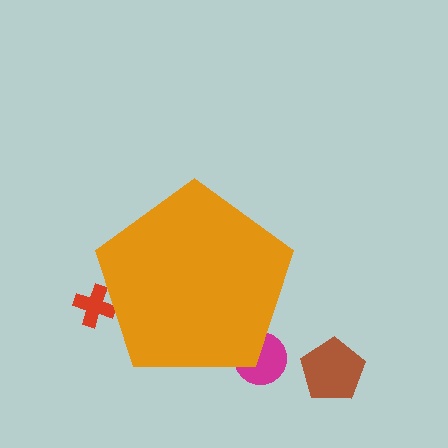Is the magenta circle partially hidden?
Yes, the magenta circle is partially hidden behind the orange pentagon.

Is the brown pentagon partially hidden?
No, the brown pentagon is fully visible.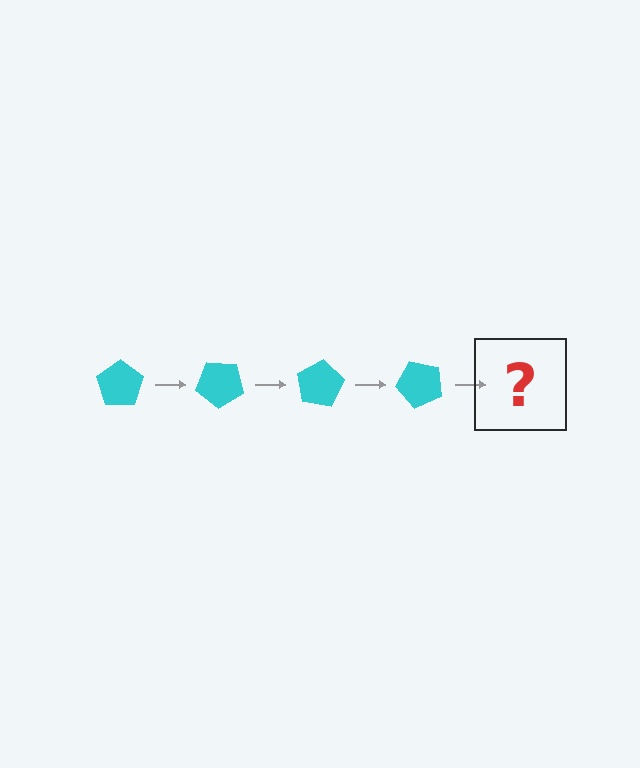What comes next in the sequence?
The next element should be a cyan pentagon rotated 160 degrees.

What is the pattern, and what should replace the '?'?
The pattern is that the pentagon rotates 40 degrees each step. The '?' should be a cyan pentagon rotated 160 degrees.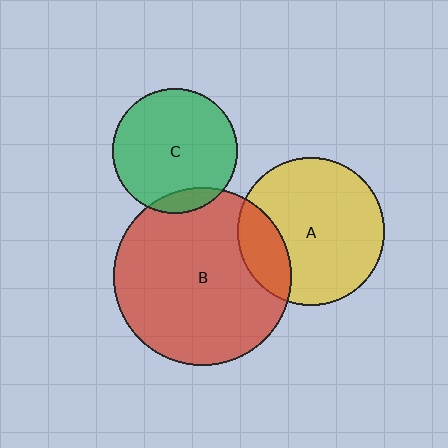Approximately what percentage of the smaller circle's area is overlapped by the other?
Approximately 20%.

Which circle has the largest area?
Circle B (red).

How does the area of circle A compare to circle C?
Approximately 1.4 times.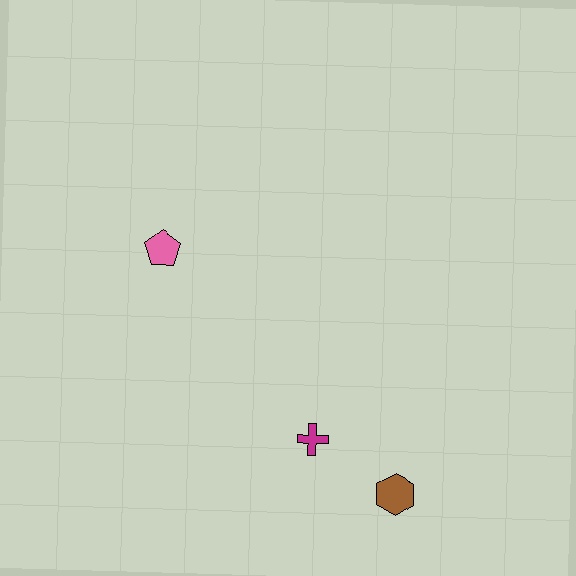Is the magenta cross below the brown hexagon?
No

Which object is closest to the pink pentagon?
The magenta cross is closest to the pink pentagon.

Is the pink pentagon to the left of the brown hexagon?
Yes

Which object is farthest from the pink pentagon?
The brown hexagon is farthest from the pink pentagon.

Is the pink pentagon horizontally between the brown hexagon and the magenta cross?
No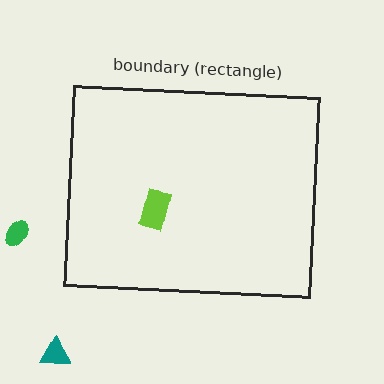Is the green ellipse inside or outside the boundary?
Outside.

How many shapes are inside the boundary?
1 inside, 2 outside.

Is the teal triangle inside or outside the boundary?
Outside.